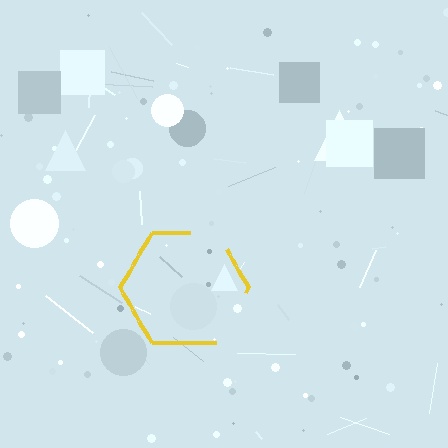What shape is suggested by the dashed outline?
The dashed outline suggests a hexagon.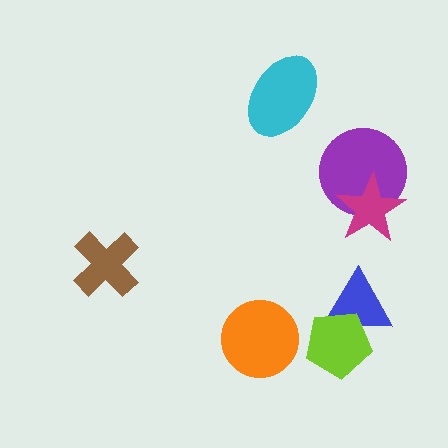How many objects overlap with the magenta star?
1 object overlaps with the magenta star.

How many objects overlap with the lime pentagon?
1 object overlaps with the lime pentagon.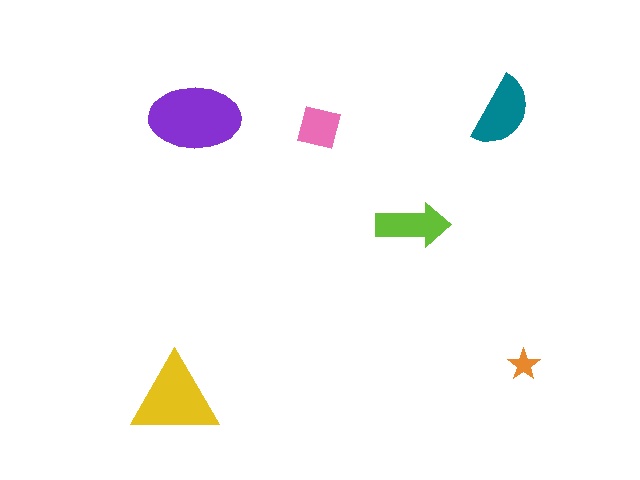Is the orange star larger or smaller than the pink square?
Smaller.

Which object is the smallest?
The orange star.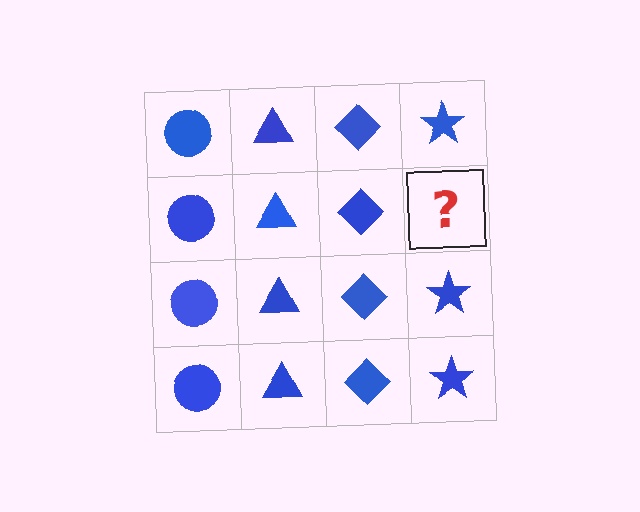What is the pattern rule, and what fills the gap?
The rule is that each column has a consistent shape. The gap should be filled with a blue star.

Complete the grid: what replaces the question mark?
The question mark should be replaced with a blue star.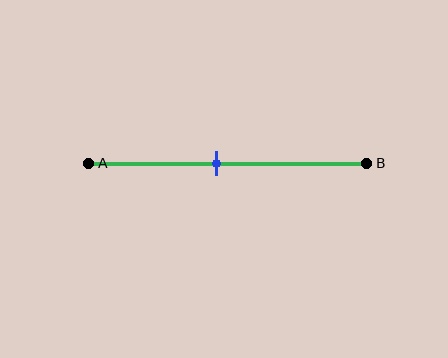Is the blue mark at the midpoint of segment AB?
No, the mark is at about 45% from A, not at the 50% midpoint.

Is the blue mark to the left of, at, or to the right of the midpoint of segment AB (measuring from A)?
The blue mark is to the left of the midpoint of segment AB.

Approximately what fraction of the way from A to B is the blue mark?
The blue mark is approximately 45% of the way from A to B.